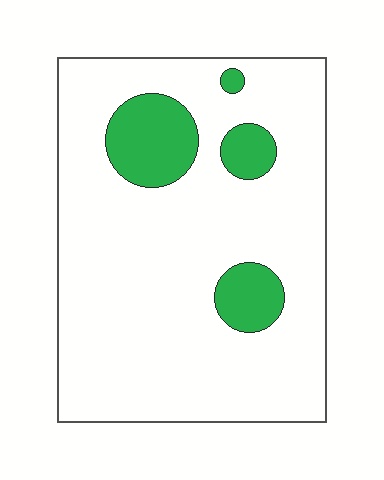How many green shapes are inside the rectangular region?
4.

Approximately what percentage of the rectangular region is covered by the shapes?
Approximately 15%.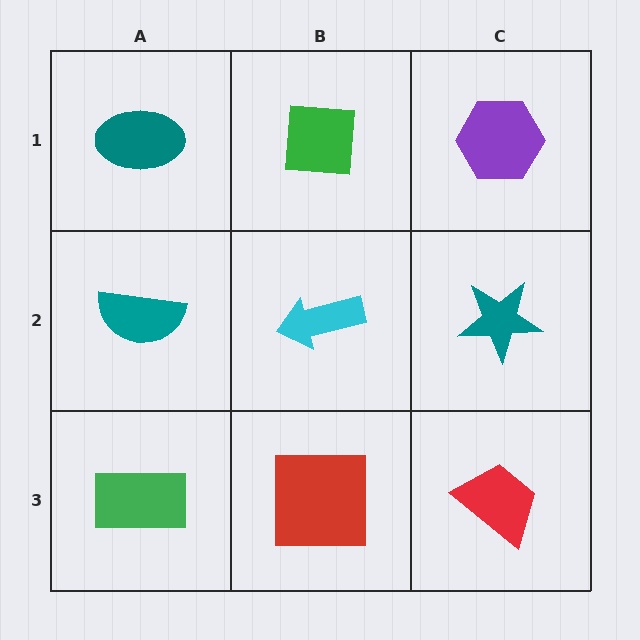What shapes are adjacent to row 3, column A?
A teal semicircle (row 2, column A), a red square (row 3, column B).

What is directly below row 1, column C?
A teal star.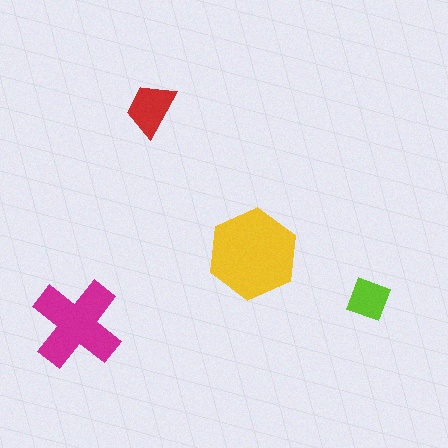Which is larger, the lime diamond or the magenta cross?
The magenta cross.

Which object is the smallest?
The lime diamond.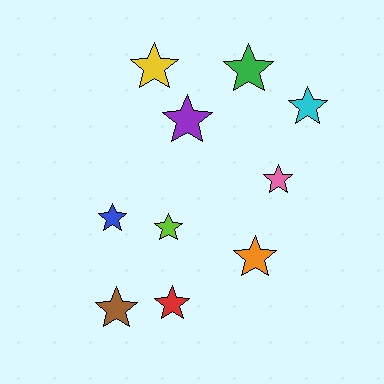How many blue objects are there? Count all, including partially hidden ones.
There is 1 blue object.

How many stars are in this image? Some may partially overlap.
There are 10 stars.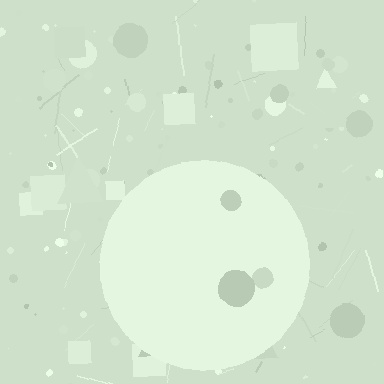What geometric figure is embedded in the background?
A circle is embedded in the background.